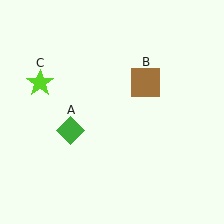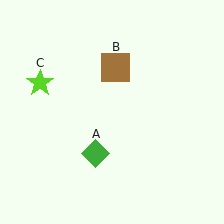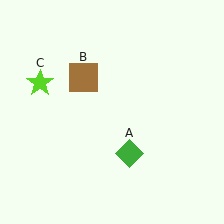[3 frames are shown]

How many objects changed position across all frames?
2 objects changed position: green diamond (object A), brown square (object B).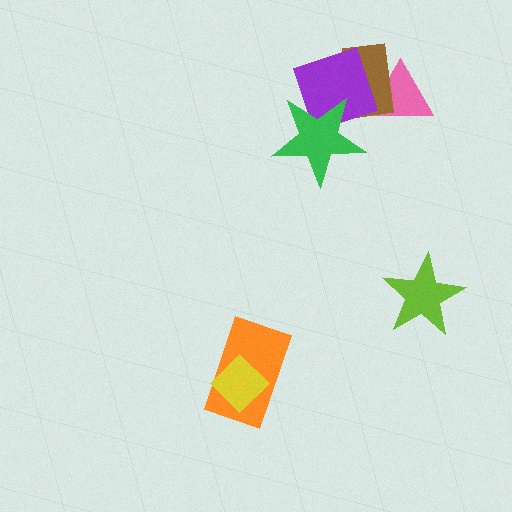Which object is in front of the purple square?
The green star is in front of the purple square.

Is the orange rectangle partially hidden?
Yes, it is partially covered by another shape.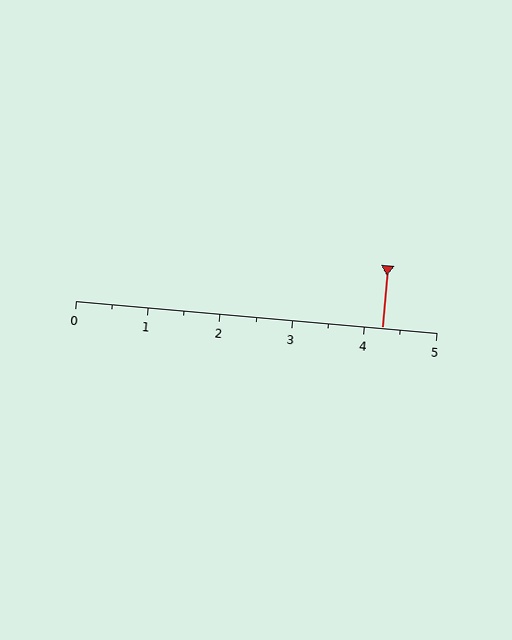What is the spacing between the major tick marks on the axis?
The major ticks are spaced 1 apart.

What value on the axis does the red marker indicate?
The marker indicates approximately 4.2.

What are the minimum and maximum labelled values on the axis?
The axis runs from 0 to 5.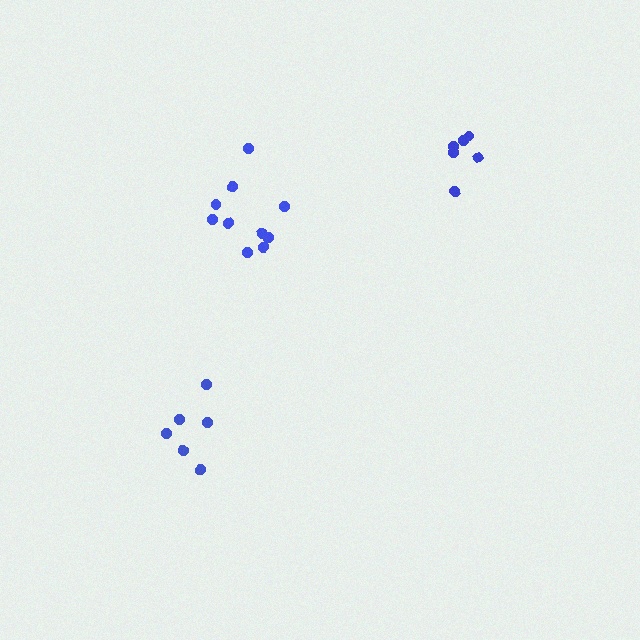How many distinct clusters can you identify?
There are 3 distinct clusters.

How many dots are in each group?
Group 1: 6 dots, Group 2: 10 dots, Group 3: 6 dots (22 total).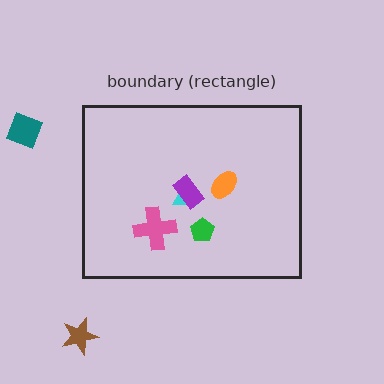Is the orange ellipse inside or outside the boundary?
Inside.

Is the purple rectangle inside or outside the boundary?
Inside.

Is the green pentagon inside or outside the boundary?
Inside.